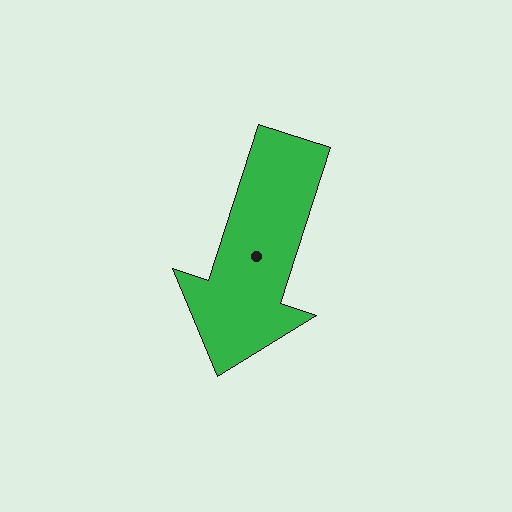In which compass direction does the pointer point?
South.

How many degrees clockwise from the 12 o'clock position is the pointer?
Approximately 198 degrees.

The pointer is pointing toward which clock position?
Roughly 7 o'clock.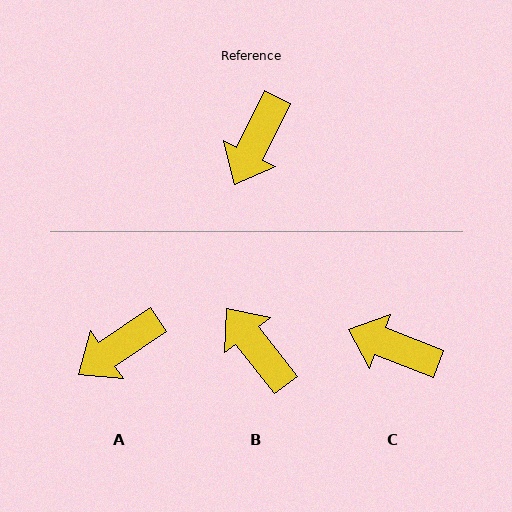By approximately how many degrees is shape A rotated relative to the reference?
Approximately 29 degrees clockwise.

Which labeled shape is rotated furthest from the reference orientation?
B, about 116 degrees away.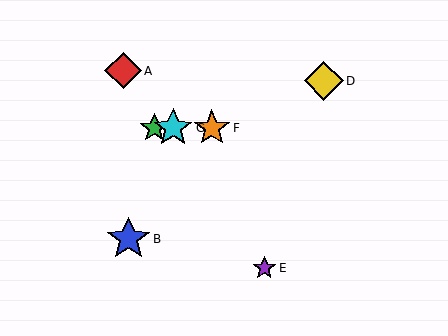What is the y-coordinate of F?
Object F is at y≈128.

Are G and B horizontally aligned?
No, G is at y≈128 and B is at y≈239.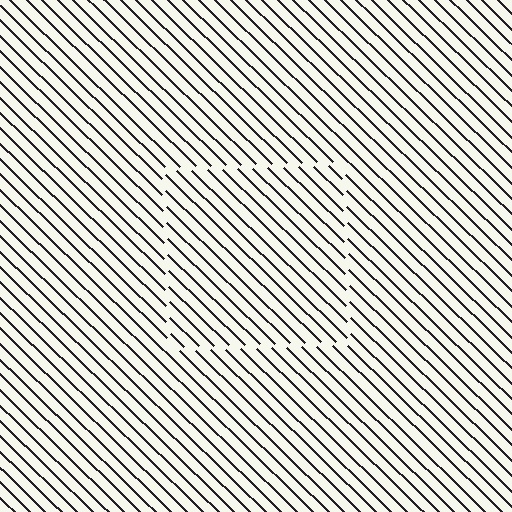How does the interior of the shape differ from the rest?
The interior of the shape contains the same grating, shifted by half a period — the contour is defined by the phase discontinuity where line-ends from the inner and outer gratings abut.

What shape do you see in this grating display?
An illusory square. The interior of the shape contains the same grating, shifted by half a period — the contour is defined by the phase discontinuity where line-ends from the inner and outer gratings abut.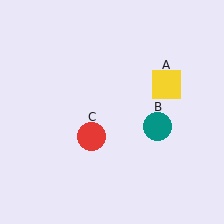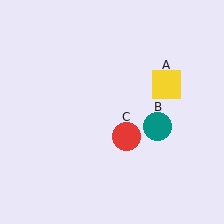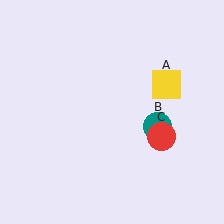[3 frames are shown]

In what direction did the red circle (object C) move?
The red circle (object C) moved right.